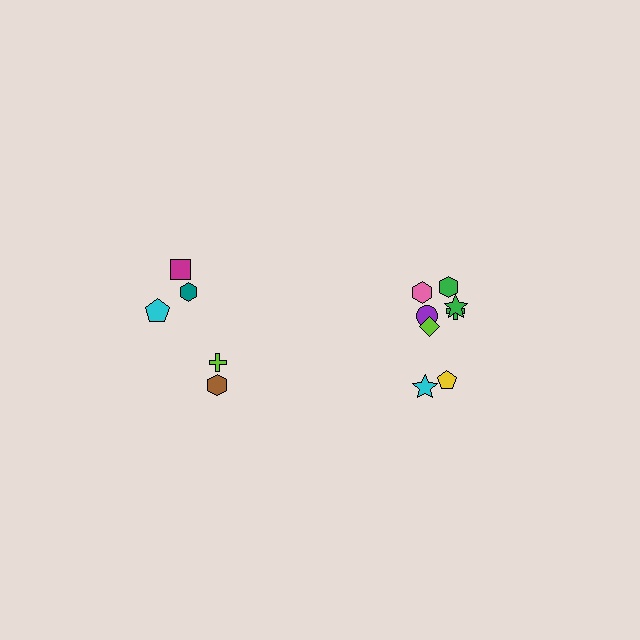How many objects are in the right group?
There are 8 objects.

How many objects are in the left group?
There are 5 objects.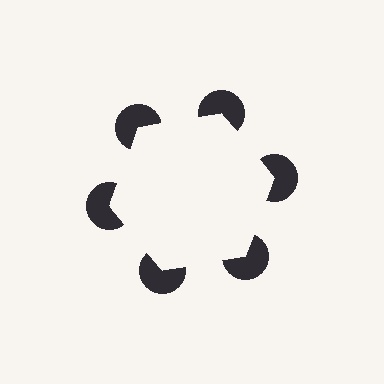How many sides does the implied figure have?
6 sides.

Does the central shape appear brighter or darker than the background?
It typically appears slightly brighter than the background, even though no actual brightness change is drawn.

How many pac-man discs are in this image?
There are 6 — one at each vertex of the illusory hexagon.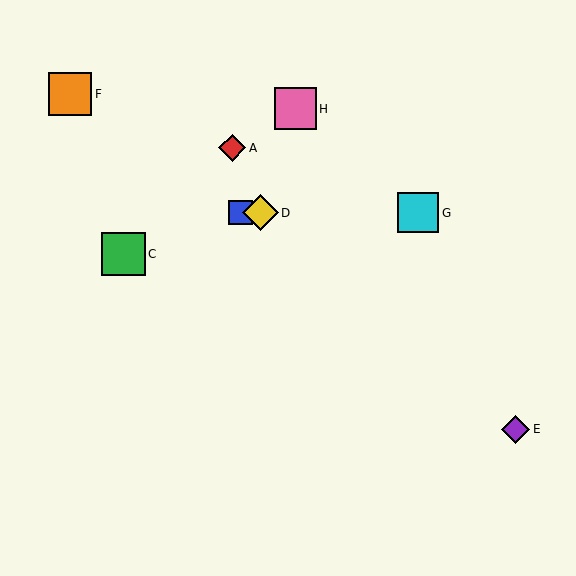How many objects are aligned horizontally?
3 objects (B, D, G) are aligned horizontally.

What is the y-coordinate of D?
Object D is at y≈213.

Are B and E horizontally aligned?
No, B is at y≈213 and E is at y≈429.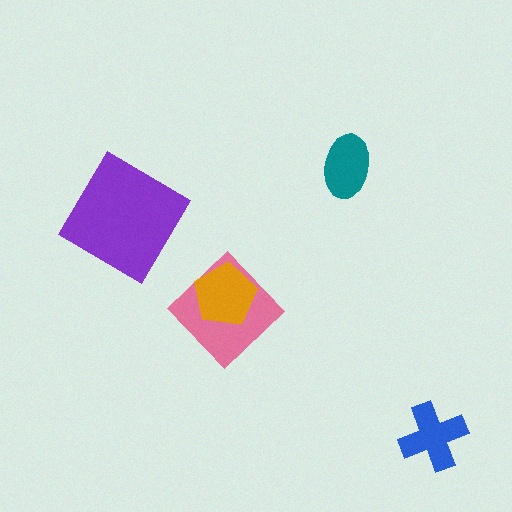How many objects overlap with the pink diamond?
1 object overlaps with the pink diamond.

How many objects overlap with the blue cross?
0 objects overlap with the blue cross.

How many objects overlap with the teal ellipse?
0 objects overlap with the teal ellipse.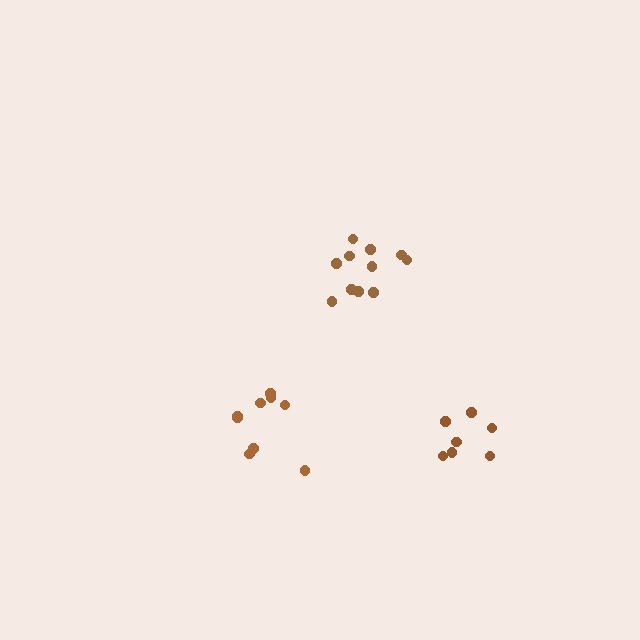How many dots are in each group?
Group 1: 11 dots, Group 2: 9 dots, Group 3: 7 dots (27 total).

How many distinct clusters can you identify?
There are 3 distinct clusters.